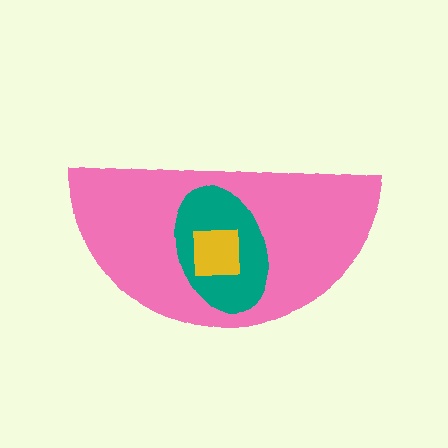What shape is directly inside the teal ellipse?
The yellow square.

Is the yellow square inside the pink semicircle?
Yes.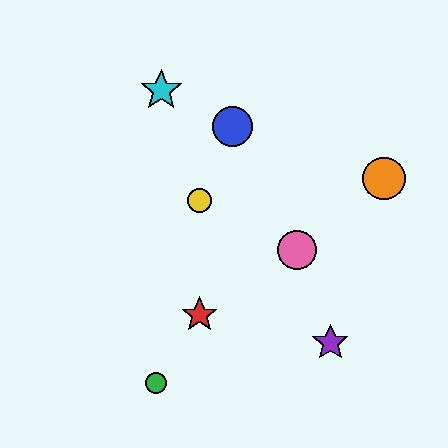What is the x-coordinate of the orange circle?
The orange circle is at x≈384.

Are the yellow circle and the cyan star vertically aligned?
No, the yellow circle is at x≈199 and the cyan star is at x≈161.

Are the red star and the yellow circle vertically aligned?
Yes, both are at x≈199.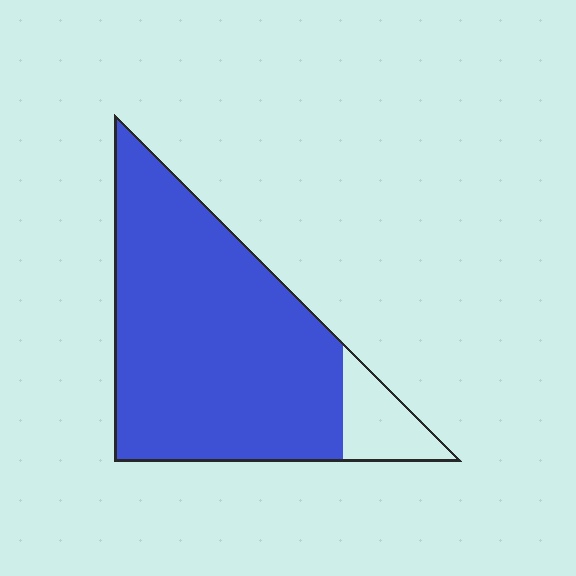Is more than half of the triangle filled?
Yes.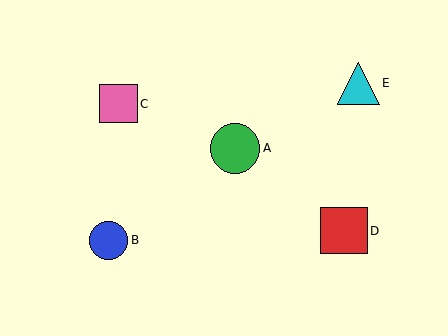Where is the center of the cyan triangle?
The center of the cyan triangle is at (358, 83).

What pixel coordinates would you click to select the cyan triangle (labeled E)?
Click at (358, 83) to select the cyan triangle E.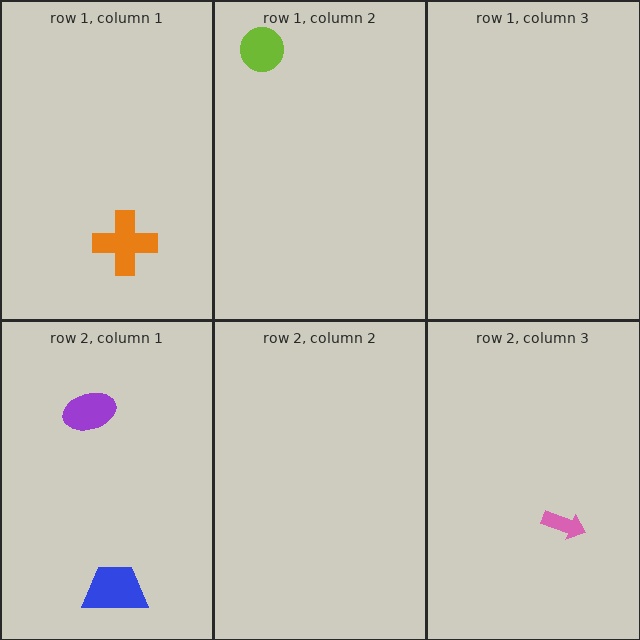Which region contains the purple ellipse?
The row 2, column 1 region.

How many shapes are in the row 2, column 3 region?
1.